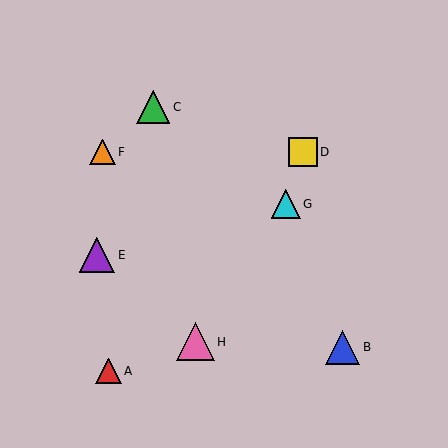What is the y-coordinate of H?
Object H is at y≈342.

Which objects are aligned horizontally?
Objects D, F are aligned horizontally.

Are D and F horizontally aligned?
Yes, both are at y≈152.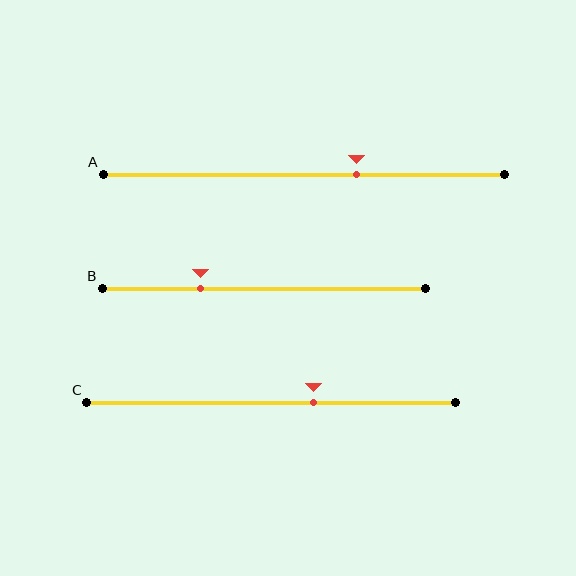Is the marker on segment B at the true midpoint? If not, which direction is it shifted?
No, the marker on segment B is shifted to the left by about 20% of the segment length.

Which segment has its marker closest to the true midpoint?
Segment C has its marker closest to the true midpoint.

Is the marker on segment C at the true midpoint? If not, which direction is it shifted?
No, the marker on segment C is shifted to the right by about 11% of the segment length.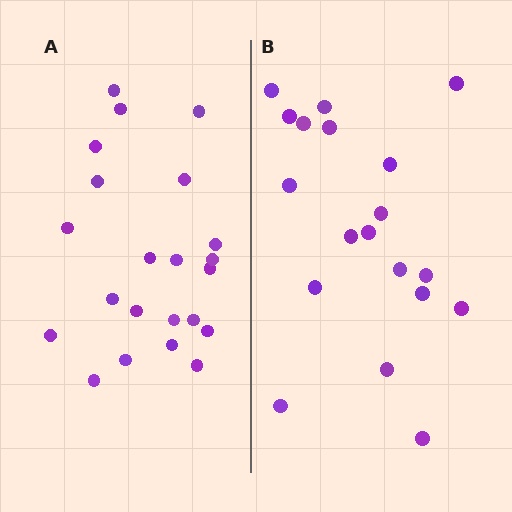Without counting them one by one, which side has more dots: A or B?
Region A (the left region) has more dots.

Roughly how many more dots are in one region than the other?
Region A has just a few more — roughly 2 or 3 more dots than region B.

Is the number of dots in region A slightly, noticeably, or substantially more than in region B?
Region A has only slightly more — the two regions are fairly close. The ratio is roughly 1.2 to 1.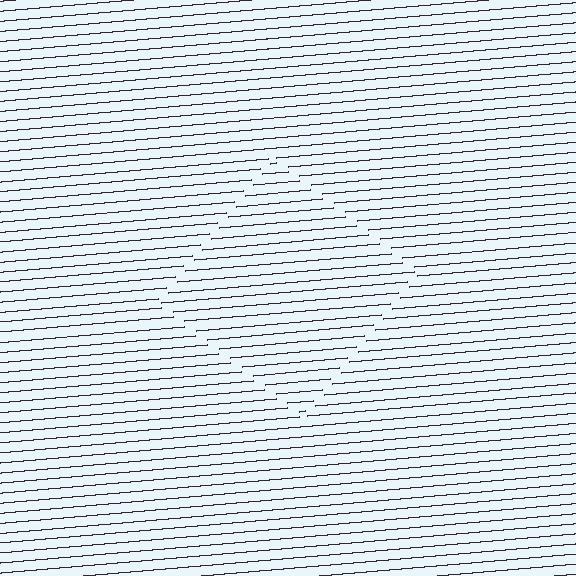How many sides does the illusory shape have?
4 sides — the line-ends trace a square.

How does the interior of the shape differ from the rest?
The interior of the shape contains the same grating, shifted by half a period — the contour is defined by the phase discontinuity where line-ends from the inner and outer gratings abut.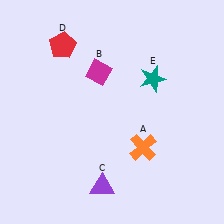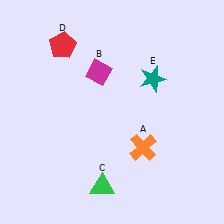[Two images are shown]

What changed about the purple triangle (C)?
In Image 1, C is purple. In Image 2, it changed to green.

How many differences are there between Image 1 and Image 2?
There is 1 difference between the two images.